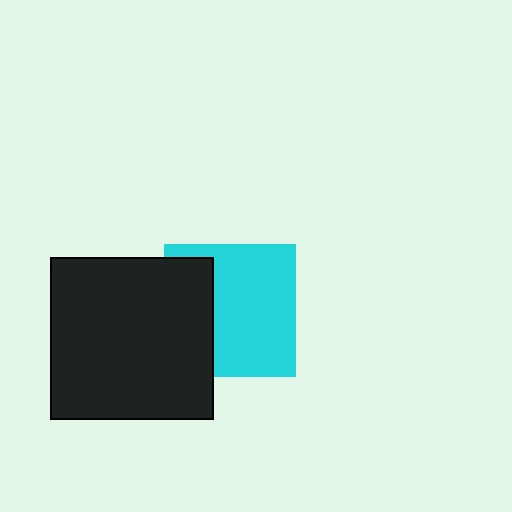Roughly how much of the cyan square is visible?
Most of it is visible (roughly 66%).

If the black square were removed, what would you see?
You would see the complete cyan square.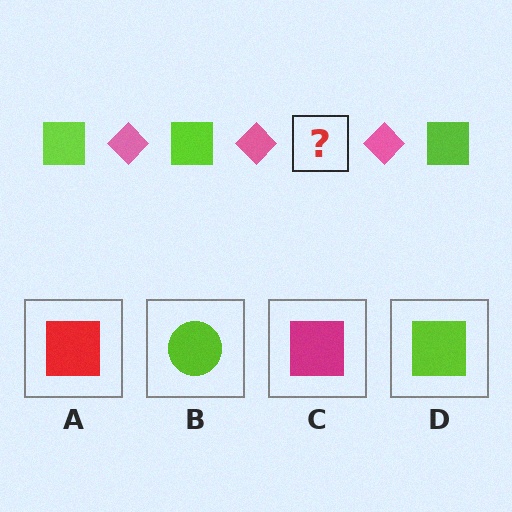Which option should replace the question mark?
Option D.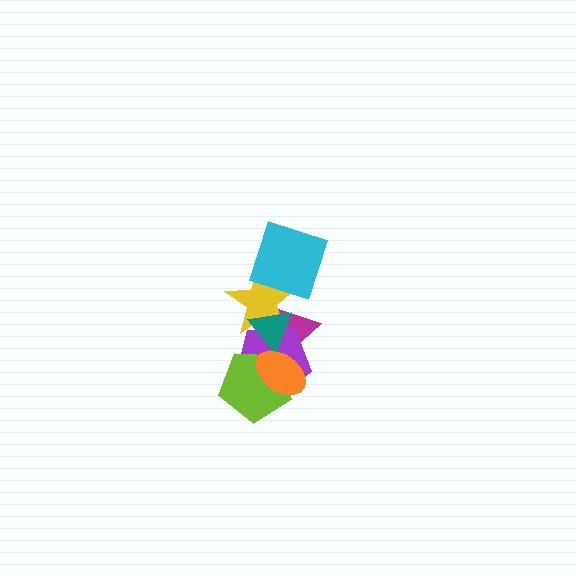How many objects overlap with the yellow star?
4 objects overlap with the yellow star.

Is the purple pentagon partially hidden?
Yes, it is partially covered by another shape.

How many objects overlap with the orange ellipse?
4 objects overlap with the orange ellipse.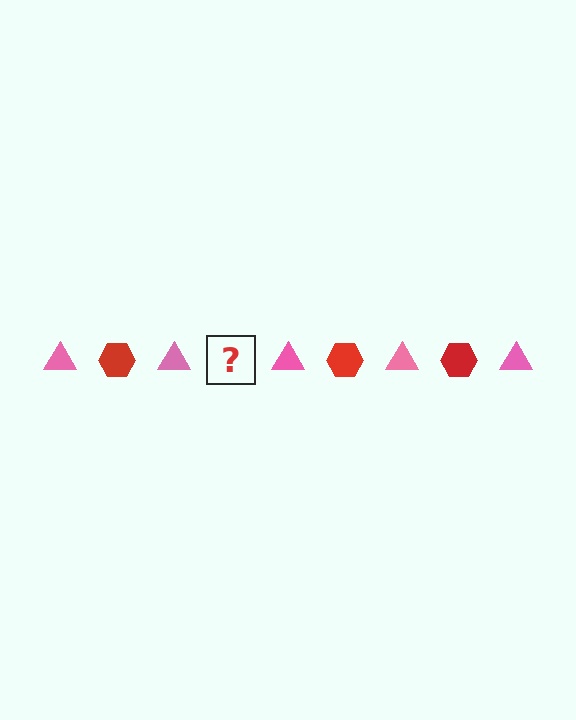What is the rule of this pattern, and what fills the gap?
The rule is that the pattern alternates between pink triangle and red hexagon. The gap should be filled with a red hexagon.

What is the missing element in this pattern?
The missing element is a red hexagon.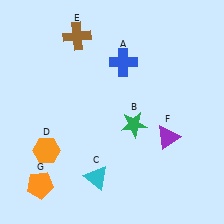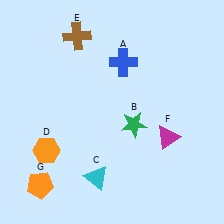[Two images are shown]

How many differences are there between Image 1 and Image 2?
There is 1 difference between the two images.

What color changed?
The triangle (F) changed from purple in Image 1 to magenta in Image 2.